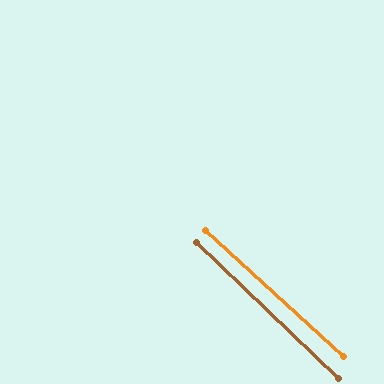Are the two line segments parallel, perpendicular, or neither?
Parallel — their directions differ by only 1.2°.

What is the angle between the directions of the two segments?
Approximately 1 degree.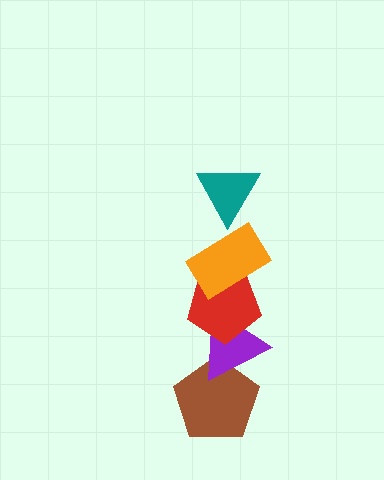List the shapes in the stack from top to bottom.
From top to bottom: the teal triangle, the orange rectangle, the red pentagon, the purple triangle, the brown pentagon.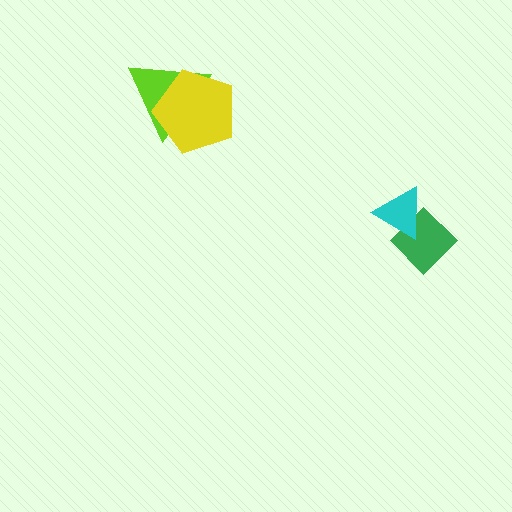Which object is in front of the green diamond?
The cyan triangle is in front of the green diamond.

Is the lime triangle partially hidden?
Yes, it is partially covered by another shape.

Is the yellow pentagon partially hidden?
No, no other shape covers it.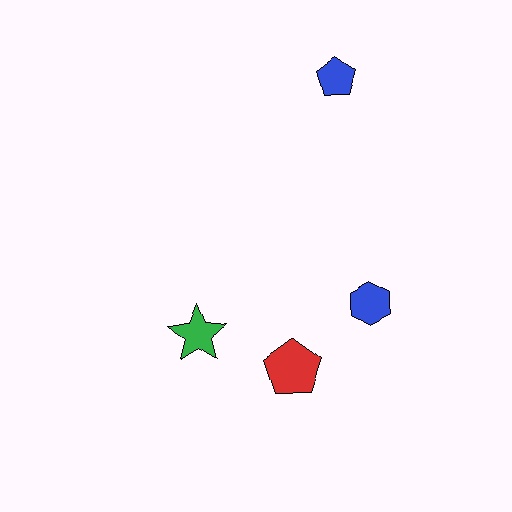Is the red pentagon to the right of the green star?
Yes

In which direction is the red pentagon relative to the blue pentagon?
The red pentagon is below the blue pentagon.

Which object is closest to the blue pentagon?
The blue hexagon is closest to the blue pentagon.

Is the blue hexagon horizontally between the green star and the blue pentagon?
No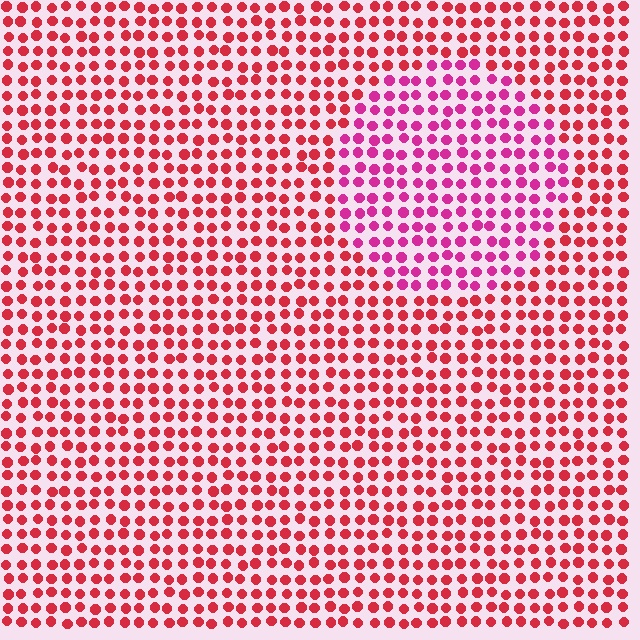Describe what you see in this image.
The image is filled with small red elements in a uniform arrangement. A circle-shaped region is visible where the elements are tinted to a slightly different hue, forming a subtle color boundary.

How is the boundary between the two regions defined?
The boundary is defined purely by a slight shift in hue (about 32 degrees). Spacing, size, and orientation are identical on both sides.